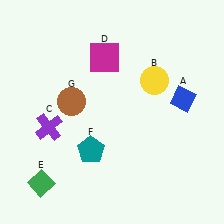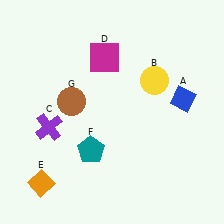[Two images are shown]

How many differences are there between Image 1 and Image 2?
There is 1 difference between the two images.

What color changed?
The diamond (E) changed from green in Image 1 to orange in Image 2.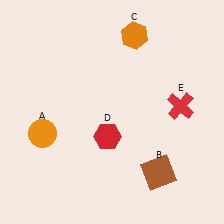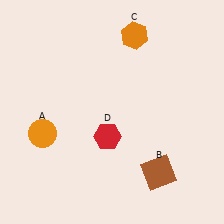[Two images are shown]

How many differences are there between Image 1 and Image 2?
There is 1 difference between the two images.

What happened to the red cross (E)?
The red cross (E) was removed in Image 2. It was in the top-right area of Image 1.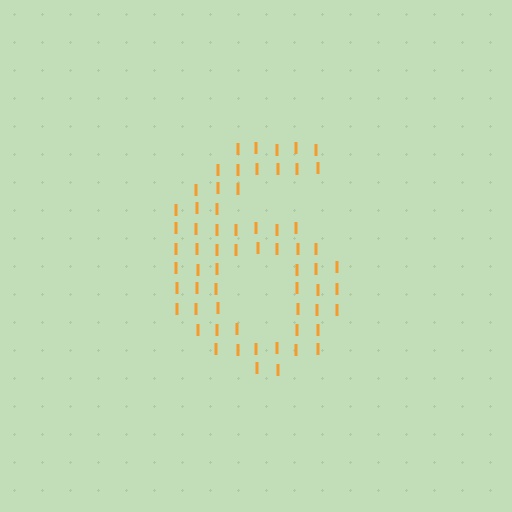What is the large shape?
The large shape is the digit 6.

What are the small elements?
The small elements are letter I's.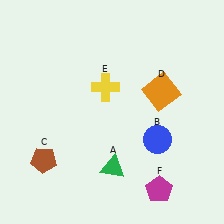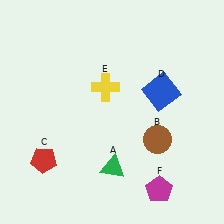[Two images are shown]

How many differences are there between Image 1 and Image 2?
There are 3 differences between the two images.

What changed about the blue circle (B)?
In Image 1, B is blue. In Image 2, it changed to brown.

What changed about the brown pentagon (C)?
In Image 1, C is brown. In Image 2, it changed to red.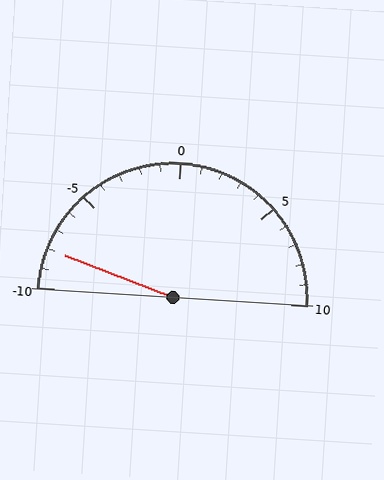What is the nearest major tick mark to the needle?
The nearest major tick mark is -10.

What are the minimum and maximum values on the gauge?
The gauge ranges from -10 to 10.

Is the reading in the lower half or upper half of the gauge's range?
The reading is in the lower half of the range (-10 to 10).